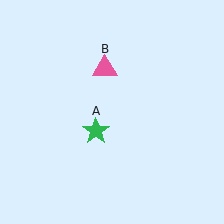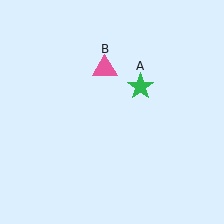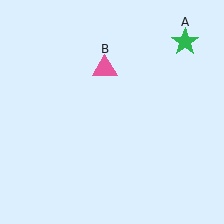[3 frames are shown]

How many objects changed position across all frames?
1 object changed position: green star (object A).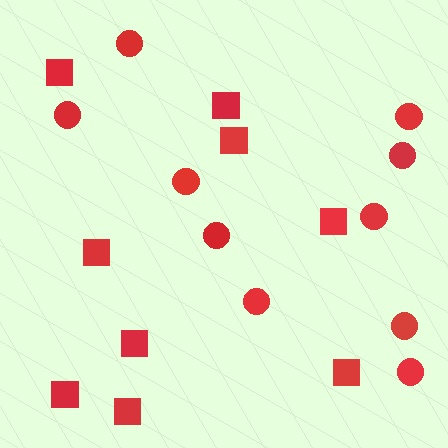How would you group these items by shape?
There are 2 groups: one group of squares (9) and one group of circles (10).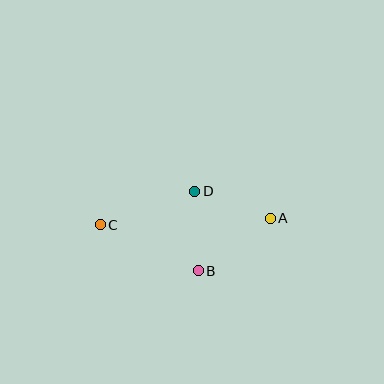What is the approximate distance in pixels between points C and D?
The distance between C and D is approximately 100 pixels.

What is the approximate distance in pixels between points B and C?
The distance between B and C is approximately 108 pixels.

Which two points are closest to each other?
Points B and D are closest to each other.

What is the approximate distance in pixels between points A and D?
The distance between A and D is approximately 80 pixels.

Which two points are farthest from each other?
Points A and C are farthest from each other.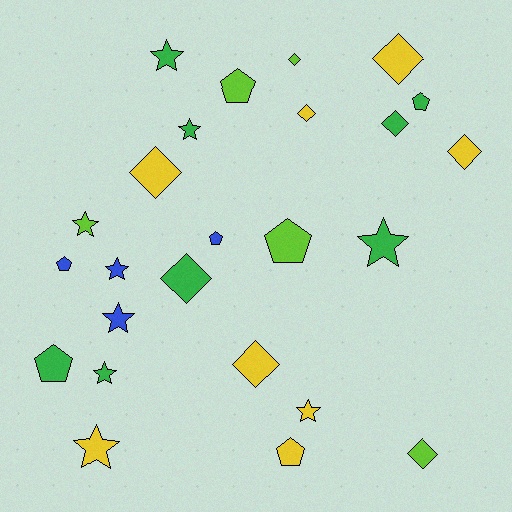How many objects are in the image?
There are 25 objects.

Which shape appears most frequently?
Diamond, with 9 objects.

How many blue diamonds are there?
There are no blue diamonds.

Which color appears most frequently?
Yellow, with 8 objects.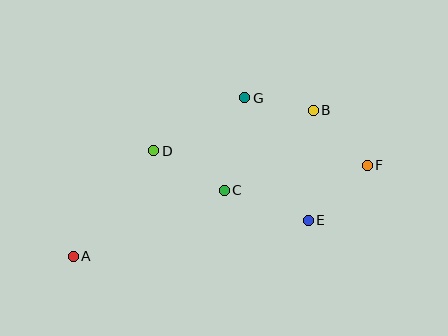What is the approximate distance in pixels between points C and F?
The distance between C and F is approximately 145 pixels.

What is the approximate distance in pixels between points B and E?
The distance between B and E is approximately 110 pixels.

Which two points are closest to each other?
Points B and G are closest to each other.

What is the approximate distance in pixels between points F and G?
The distance between F and G is approximately 140 pixels.